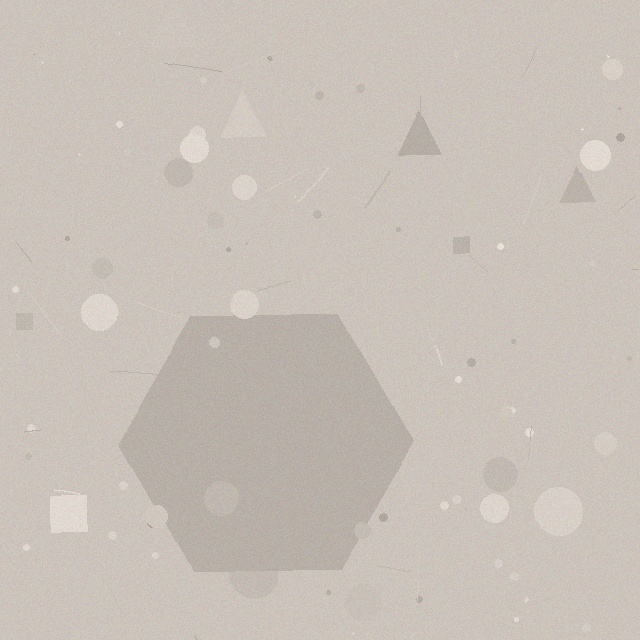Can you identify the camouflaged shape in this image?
The camouflaged shape is a hexagon.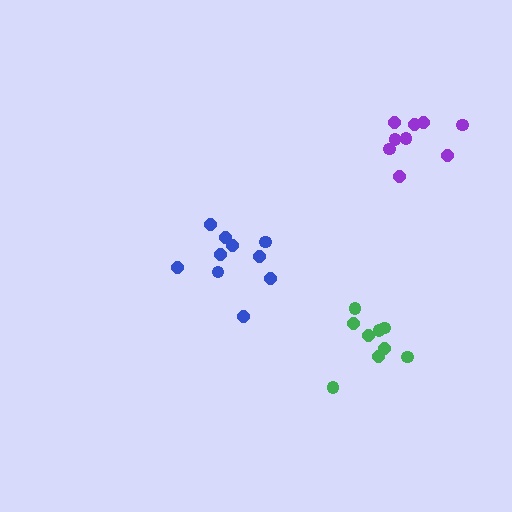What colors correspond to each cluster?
The clusters are colored: purple, blue, green.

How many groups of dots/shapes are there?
There are 3 groups.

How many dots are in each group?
Group 1: 9 dots, Group 2: 10 dots, Group 3: 9 dots (28 total).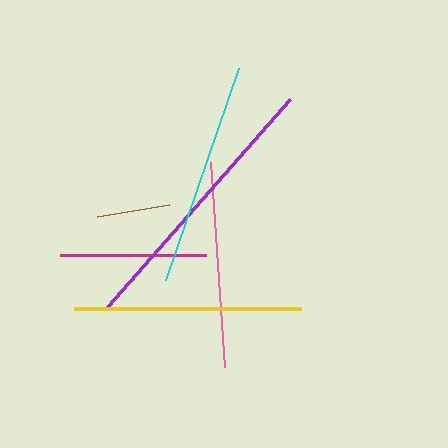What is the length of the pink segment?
The pink segment is approximately 206 pixels long.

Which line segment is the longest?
The purple line is the longest at approximately 277 pixels.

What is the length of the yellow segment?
The yellow segment is approximately 228 pixels long.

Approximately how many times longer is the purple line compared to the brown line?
The purple line is approximately 3.8 times the length of the brown line.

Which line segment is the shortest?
The brown line is the shortest at approximately 72 pixels.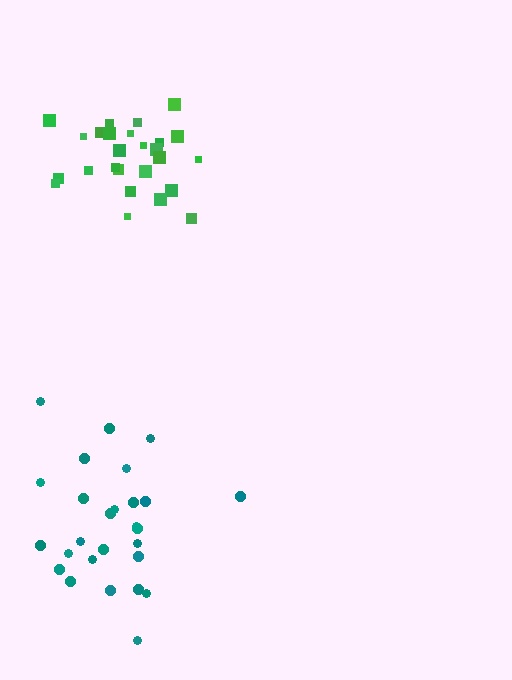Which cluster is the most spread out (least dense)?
Teal.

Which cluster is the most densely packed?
Green.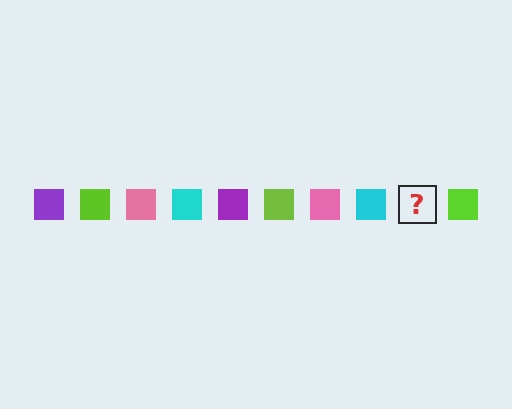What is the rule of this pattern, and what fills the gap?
The rule is that the pattern cycles through purple, lime, pink, cyan squares. The gap should be filled with a purple square.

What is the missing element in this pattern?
The missing element is a purple square.